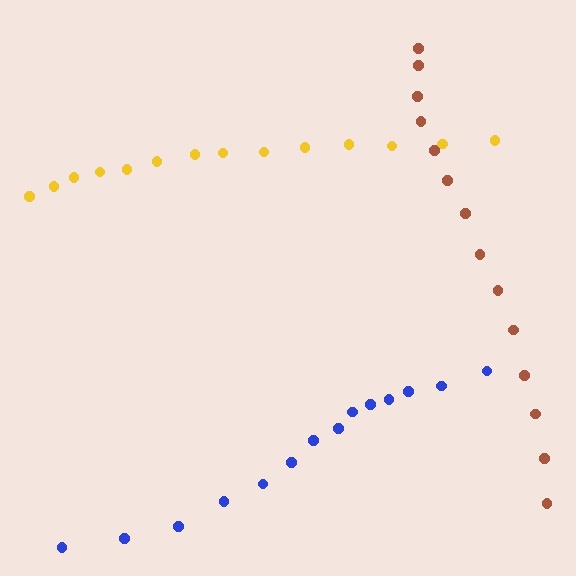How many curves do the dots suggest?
There are 3 distinct paths.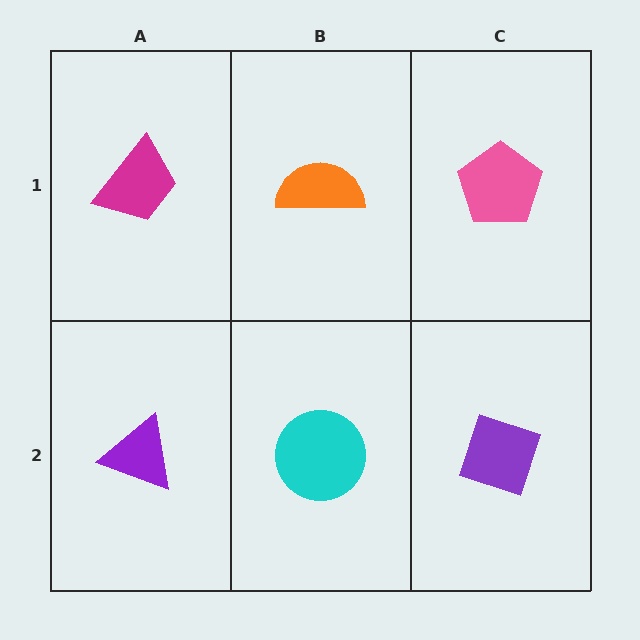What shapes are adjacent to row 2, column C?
A pink pentagon (row 1, column C), a cyan circle (row 2, column B).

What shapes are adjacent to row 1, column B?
A cyan circle (row 2, column B), a magenta trapezoid (row 1, column A), a pink pentagon (row 1, column C).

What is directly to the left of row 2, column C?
A cyan circle.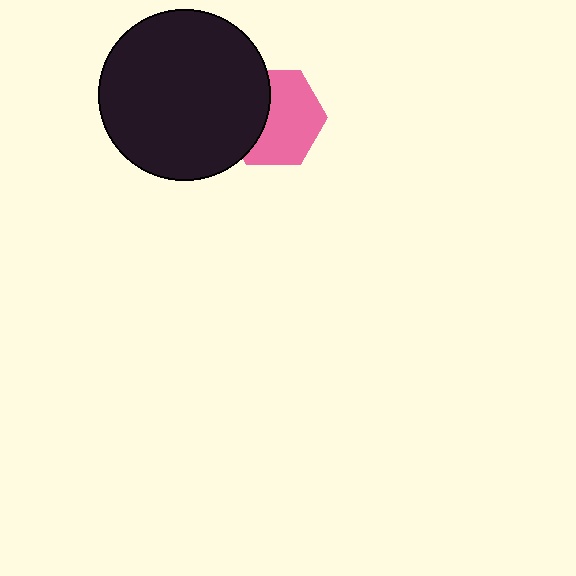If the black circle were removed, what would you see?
You would see the complete pink hexagon.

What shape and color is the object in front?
The object in front is a black circle.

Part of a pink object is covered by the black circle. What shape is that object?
It is a hexagon.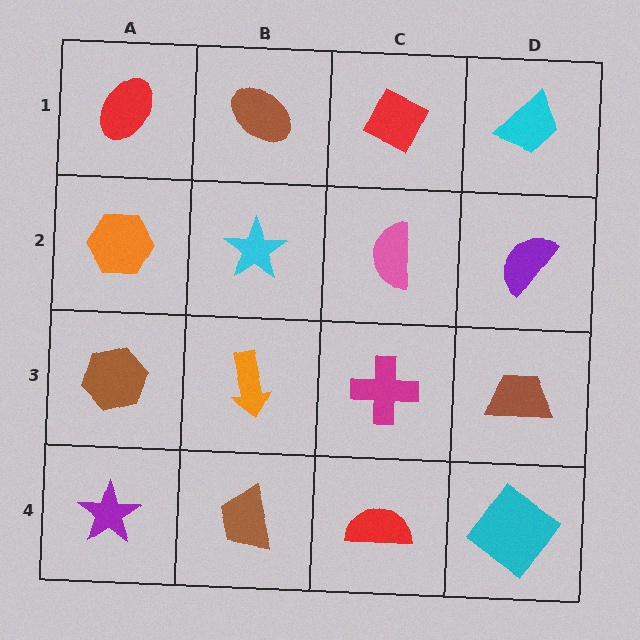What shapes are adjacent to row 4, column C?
A magenta cross (row 3, column C), a brown trapezoid (row 4, column B), a cyan diamond (row 4, column D).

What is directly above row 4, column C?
A magenta cross.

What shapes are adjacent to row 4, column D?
A brown trapezoid (row 3, column D), a red semicircle (row 4, column C).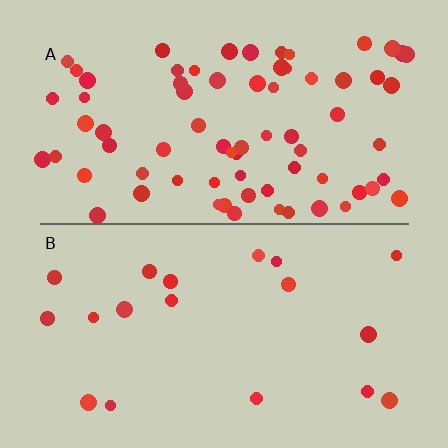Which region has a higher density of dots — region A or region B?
A (the top).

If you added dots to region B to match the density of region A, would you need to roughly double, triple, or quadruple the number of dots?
Approximately quadruple.